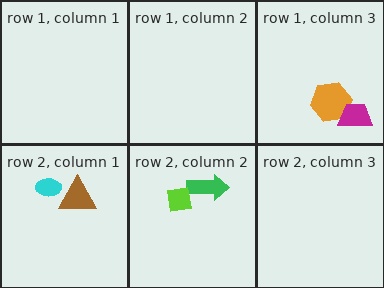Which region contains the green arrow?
The row 2, column 2 region.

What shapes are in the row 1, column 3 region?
The orange hexagon, the magenta trapezoid.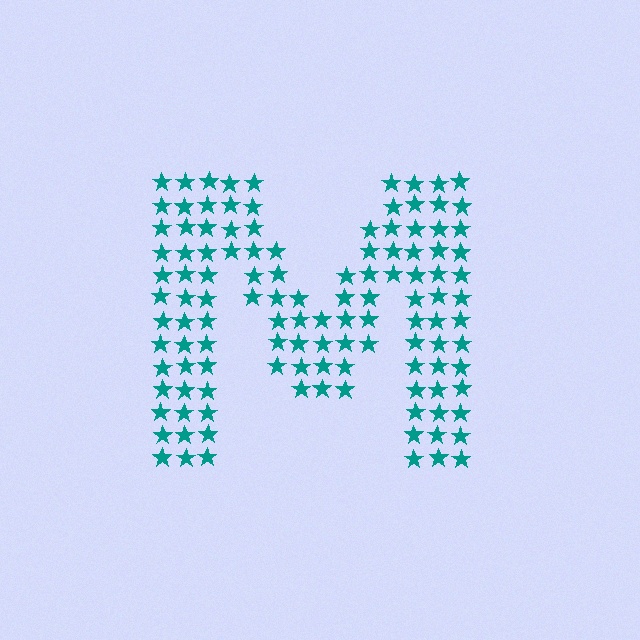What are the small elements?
The small elements are stars.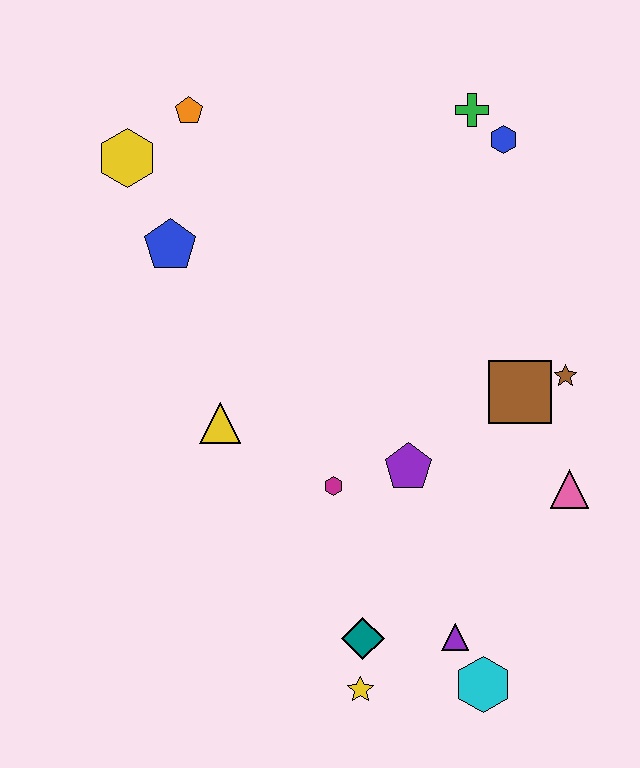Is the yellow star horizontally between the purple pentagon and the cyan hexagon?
No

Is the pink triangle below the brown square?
Yes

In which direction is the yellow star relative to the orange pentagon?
The yellow star is below the orange pentagon.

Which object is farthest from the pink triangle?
The yellow hexagon is farthest from the pink triangle.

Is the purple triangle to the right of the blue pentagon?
Yes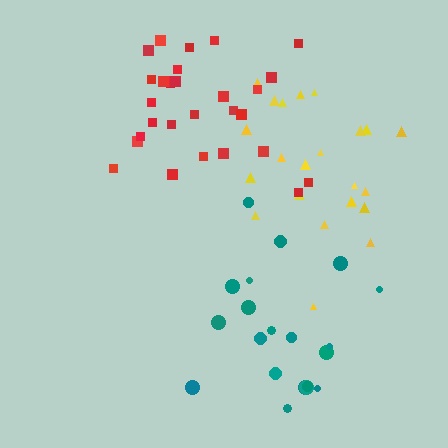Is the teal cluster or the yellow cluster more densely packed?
Teal.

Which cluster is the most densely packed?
Red.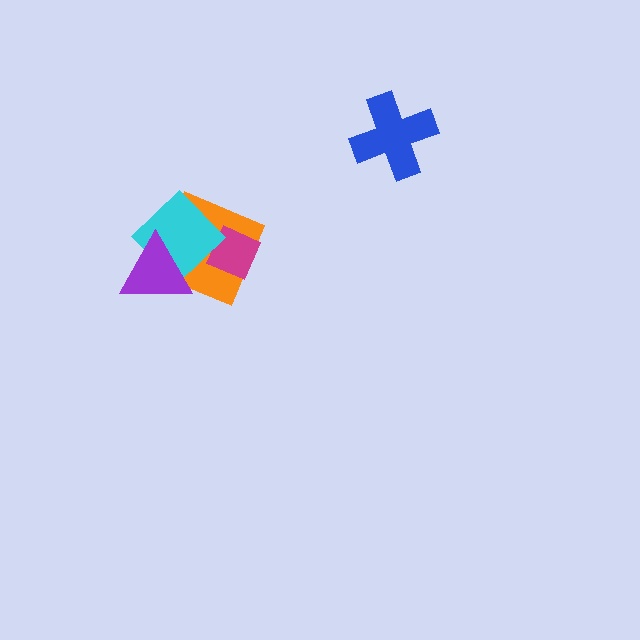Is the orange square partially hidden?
Yes, it is partially covered by another shape.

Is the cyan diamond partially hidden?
Yes, it is partially covered by another shape.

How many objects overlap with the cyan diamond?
2 objects overlap with the cyan diamond.